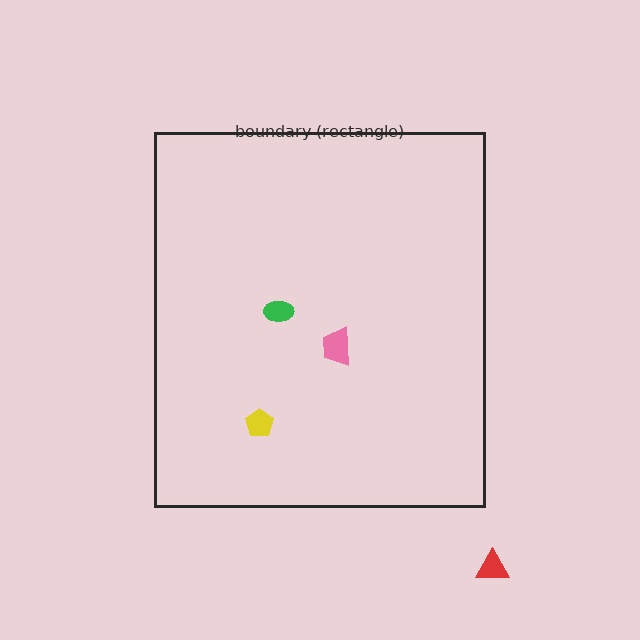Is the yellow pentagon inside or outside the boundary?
Inside.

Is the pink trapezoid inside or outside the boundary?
Inside.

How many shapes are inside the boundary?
3 inside, 1 outside.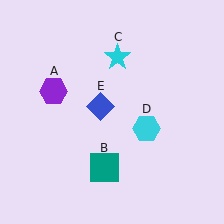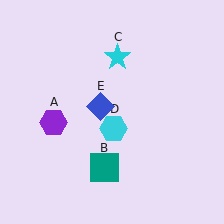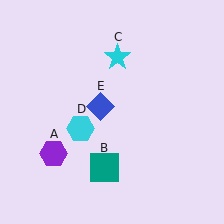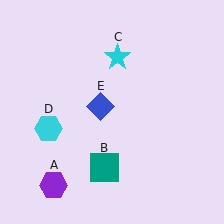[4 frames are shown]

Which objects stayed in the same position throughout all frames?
Teal square (object B) and cyan star (object C) and blue diamond (object E) remained stationary.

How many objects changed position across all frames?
2 objects changed position: purple hexagon (object A), cyan hexagon (object D).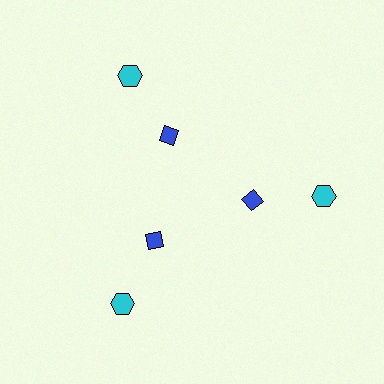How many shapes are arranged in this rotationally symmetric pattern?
There are 6 shapes, arranged in 3 groups of 2.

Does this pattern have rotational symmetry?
Yes, this pattern has 3-fold rotational symmetry. It looks the same after rotating 120 degrees around the center.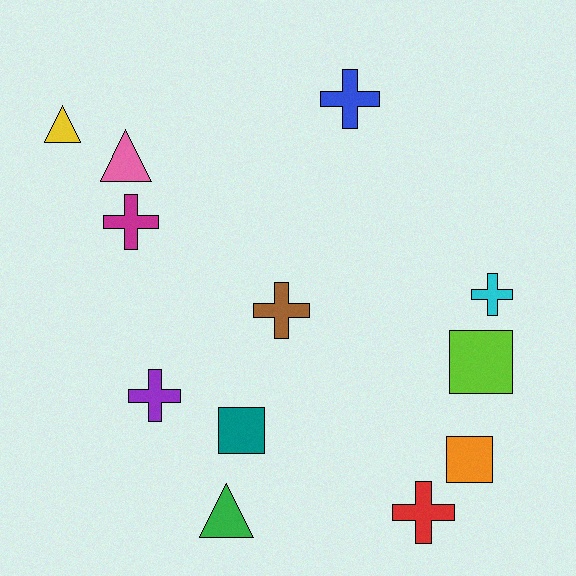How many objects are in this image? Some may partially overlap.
There are 12 objects.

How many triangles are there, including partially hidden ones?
There are 3 triangles.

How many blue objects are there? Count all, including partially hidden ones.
There is 1 blue object.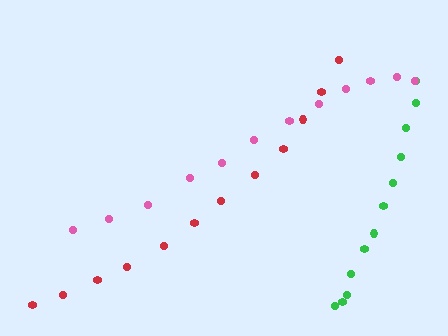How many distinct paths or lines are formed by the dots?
There are 3 distinct paths.